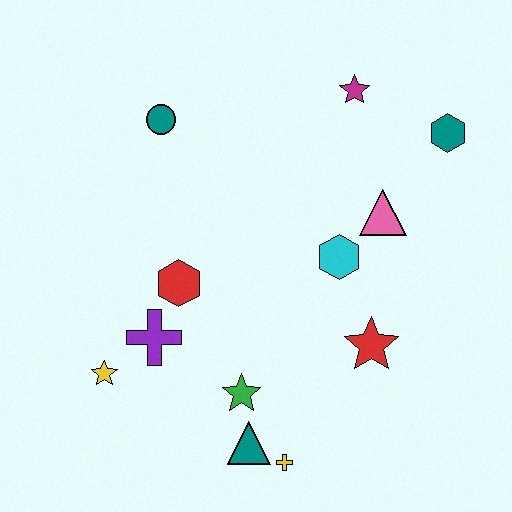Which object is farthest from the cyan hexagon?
The yellow star is farthest from the cyan hexagon.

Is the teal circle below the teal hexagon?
No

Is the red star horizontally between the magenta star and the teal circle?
No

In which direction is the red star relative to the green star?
The red star is to the right of the green star.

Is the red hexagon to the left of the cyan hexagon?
Yes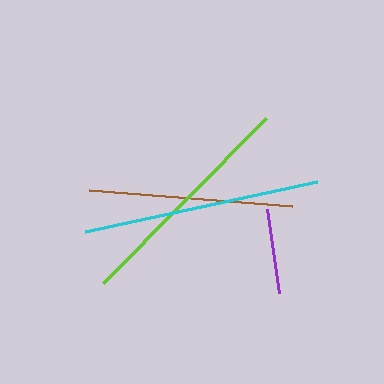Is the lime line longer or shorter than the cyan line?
The cyan line is longer than the lime line.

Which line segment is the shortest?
The purple line is the shortest at approximately 84 pixels.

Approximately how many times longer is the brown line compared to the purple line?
The brown line is approximately 2.4 times the length of the purple line.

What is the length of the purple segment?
The purple segment is approximately 84 pixels long.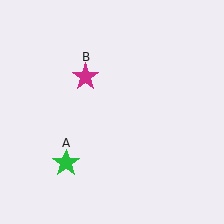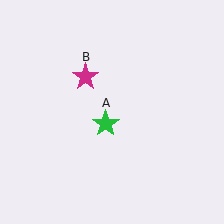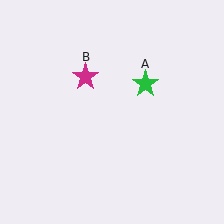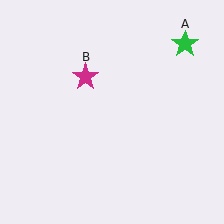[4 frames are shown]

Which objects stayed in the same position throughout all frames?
Magenta star (object B) remained stationary.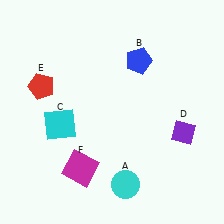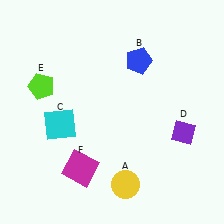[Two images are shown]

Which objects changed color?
A changed from cyan to yellow. E changed from red to lime.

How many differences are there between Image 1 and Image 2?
There are 2 differences between the two images.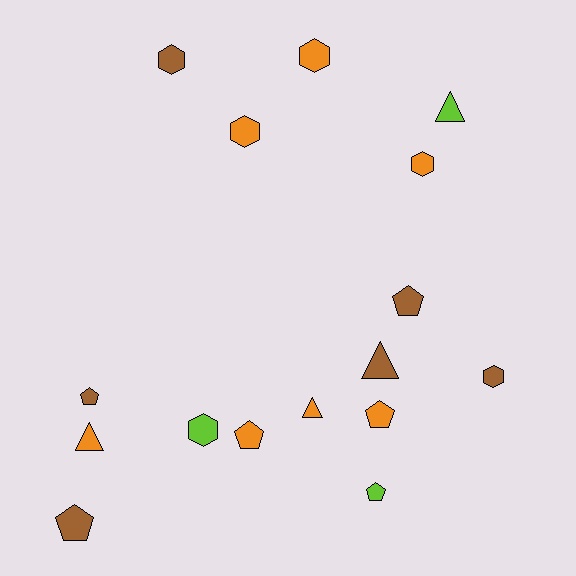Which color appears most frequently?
Orange, with 7 objects.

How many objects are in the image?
There are 16 objects.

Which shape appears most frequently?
Pentagon, with 6 objects.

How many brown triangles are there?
There is 1 brown triangle.